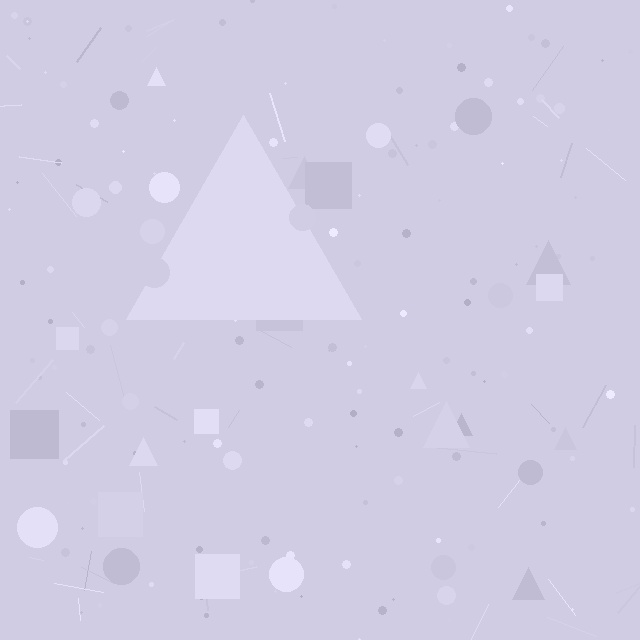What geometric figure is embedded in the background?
A triangle is embedded in the background.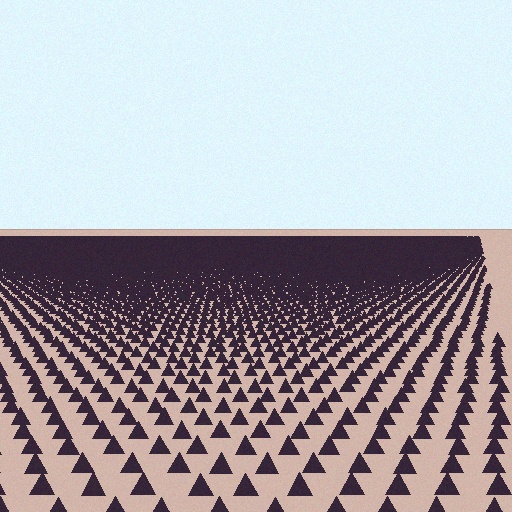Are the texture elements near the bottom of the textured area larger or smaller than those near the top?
Larger. Near the bottom, elements are closer to the viewer and appear at a bigger on-screen size.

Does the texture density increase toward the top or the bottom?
Density increases toward the top.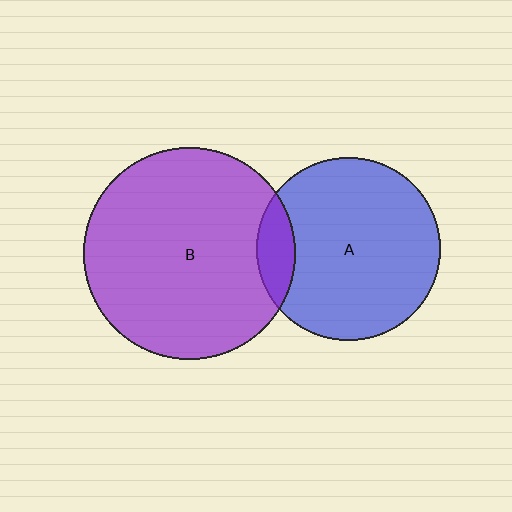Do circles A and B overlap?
Yes.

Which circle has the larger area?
Circle B (purple).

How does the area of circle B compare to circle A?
Approximately 1.3 times.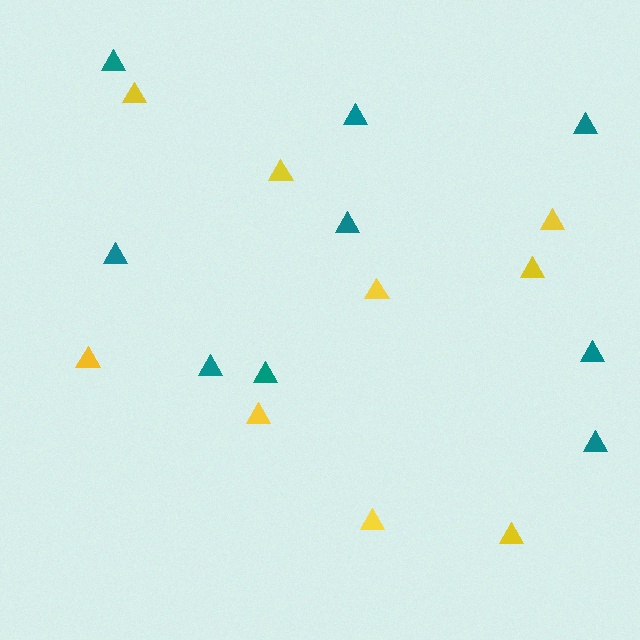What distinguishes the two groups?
There are 2 groups: one group of teal triangles (9) and one group of yellow triangles (9).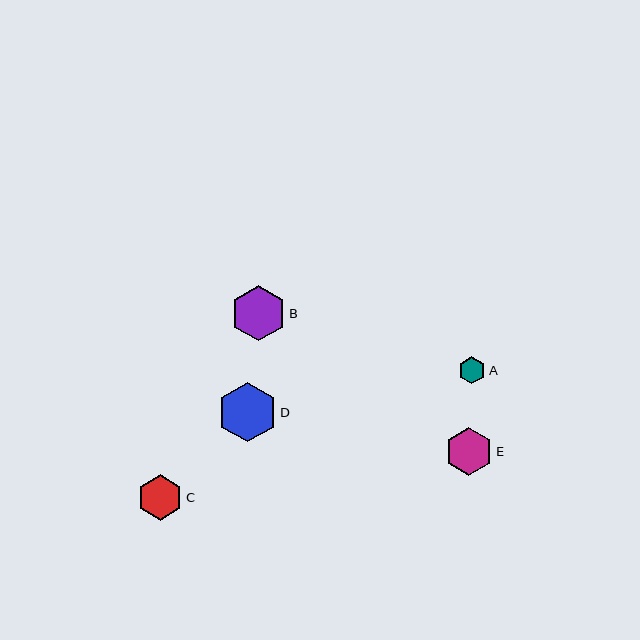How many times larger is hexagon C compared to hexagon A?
Hexagon C is approximately 1.7 times the size of hexagon A.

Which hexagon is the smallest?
Hexagon A is the smallest with a size of approximately 27 pixels.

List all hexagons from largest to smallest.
From largest to smallest: D, B, E, C, A.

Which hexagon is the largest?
Hexagon D is the largest with a size of approximately 60 pixels.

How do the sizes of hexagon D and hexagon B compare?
Hexagon D and hexagon B are approximately the same size.